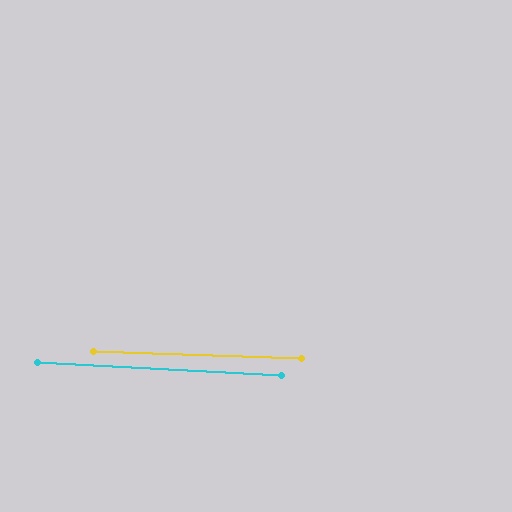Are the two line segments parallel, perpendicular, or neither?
Parallel — their directions differ by only 1.4°.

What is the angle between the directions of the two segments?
Approximately 1 degree.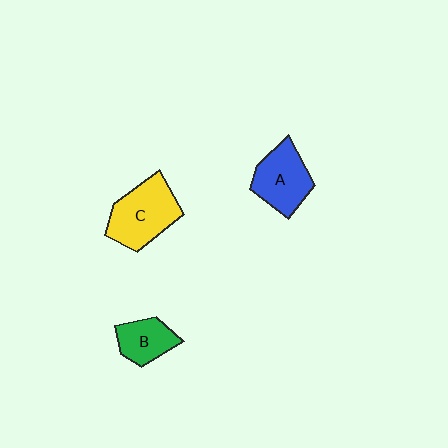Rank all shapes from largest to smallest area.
From largest to smallest: C (yellow), A (blue), B (green).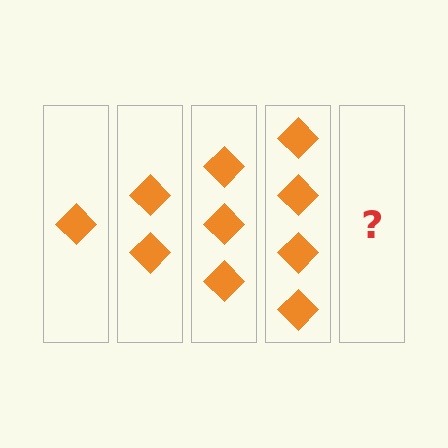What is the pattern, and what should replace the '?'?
The pattern is that each step adds one more diamond. The '?' should be 5 diamonds.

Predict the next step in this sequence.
The next step is 5 diamonds.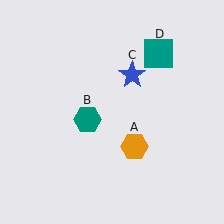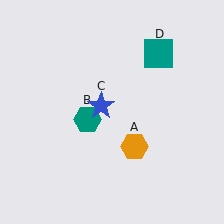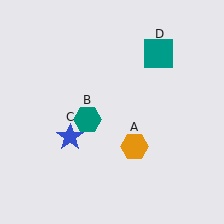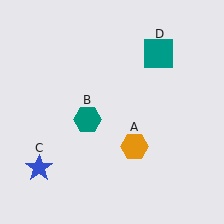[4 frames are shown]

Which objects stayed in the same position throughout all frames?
Orange hexagon (object A) and teal hexagon (object B) and teal square (object D) remained stationary.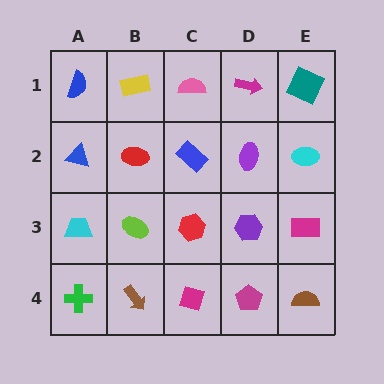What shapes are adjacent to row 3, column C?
A blue rectangle (row 2, column C), a magenta diamond (row 4, column C), a lime ellipse (row 3, column B), a purple hexagon (row 3, column D).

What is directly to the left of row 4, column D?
A magenta diamond.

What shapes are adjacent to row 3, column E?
A cyan ellipse (row 2, column E), a brown semicircle (row 4, column E), a purple hexagon (row 3, column D).